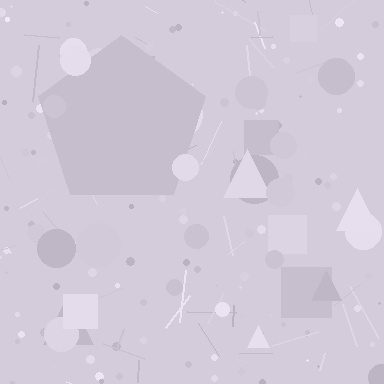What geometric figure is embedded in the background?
A pentagon is embedded in the background.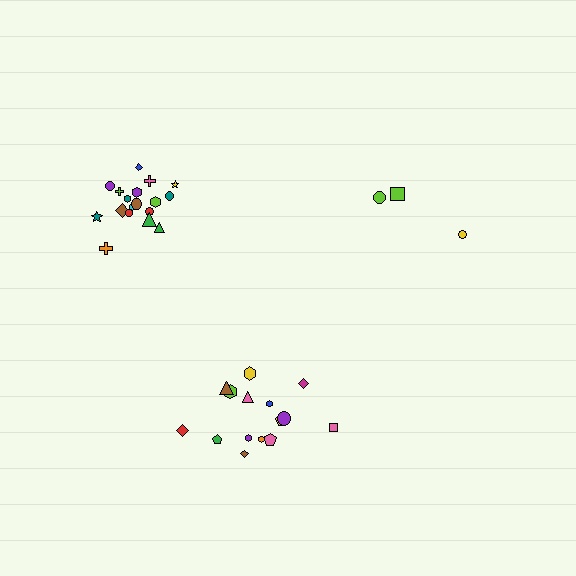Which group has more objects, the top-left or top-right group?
The top-left group.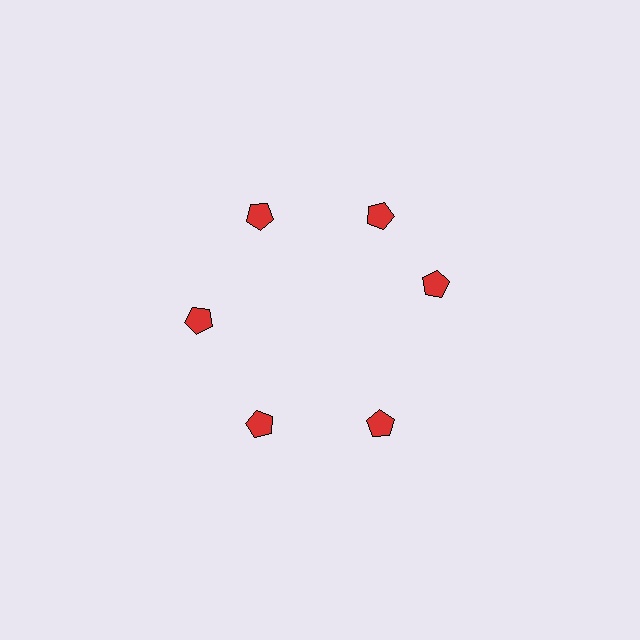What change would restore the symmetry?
The symmetry would be restored by rotating it back into even spacing with its neighbors so that all 6 pentagons sit at equal angles and equal distance from the center.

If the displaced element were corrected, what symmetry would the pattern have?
It would have 6-fold rotational symmetry — the pattern would map onto itself every 60 degrees.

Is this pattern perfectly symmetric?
No. The 6 red pentagons are arranged in a ring, but one element near the 3 o'clock position is rotated out of alignment along the ring, breaking the 6-fold rotational symmetry.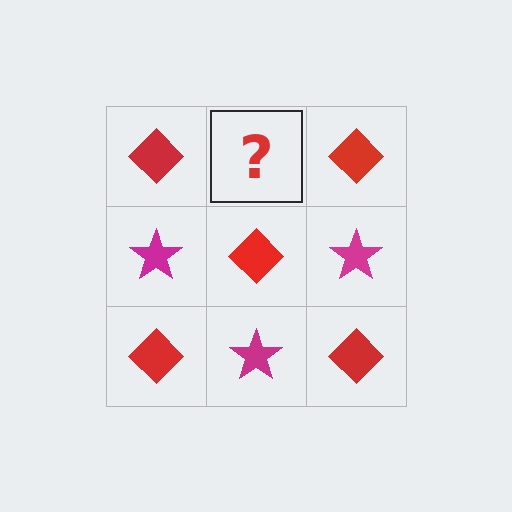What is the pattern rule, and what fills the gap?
The rule is that it alternates red diamond and magenta star in a checkerboard pattern. The gap should be filled with a magenta star.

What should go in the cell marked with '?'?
The missing cell should contain a magenta star.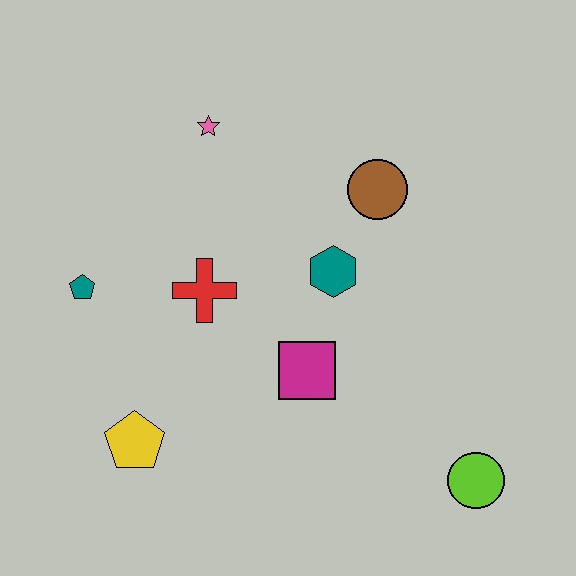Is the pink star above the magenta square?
Yes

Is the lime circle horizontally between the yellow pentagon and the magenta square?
No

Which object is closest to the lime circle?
The magenta square is closest to the lime circle.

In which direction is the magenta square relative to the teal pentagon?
The magenta square is to the right of the teal pentagon.